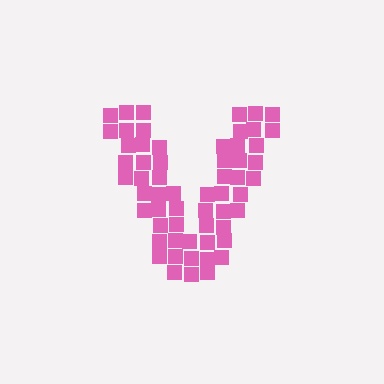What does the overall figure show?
The overall figure shows the letter V.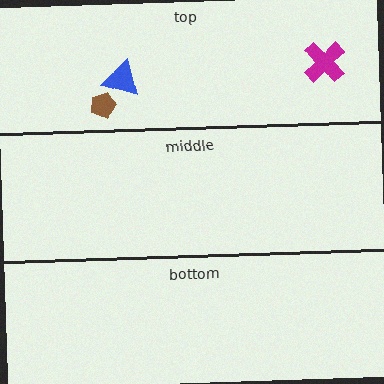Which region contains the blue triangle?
The top region.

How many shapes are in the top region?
3.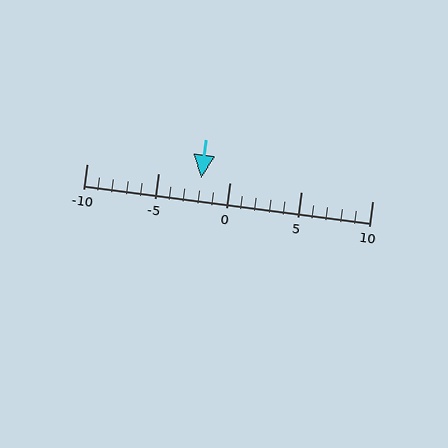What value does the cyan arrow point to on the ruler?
The cyan arrow points to approximately -2.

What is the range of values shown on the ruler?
The ruler shows values from -10 to 10.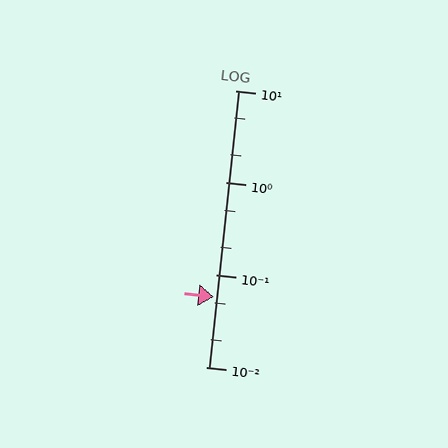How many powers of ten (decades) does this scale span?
The scale spans 3 decades, from 0.01 to 10.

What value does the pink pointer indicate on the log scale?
The pointer indicates approximately 0.058.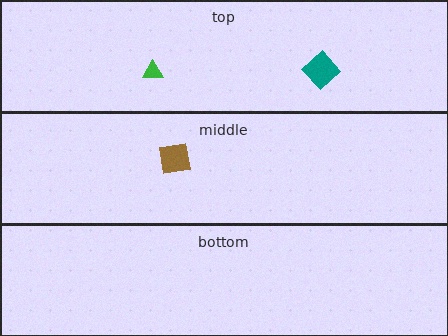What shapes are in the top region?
The green triangle, the teal diamond.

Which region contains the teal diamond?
The top region.